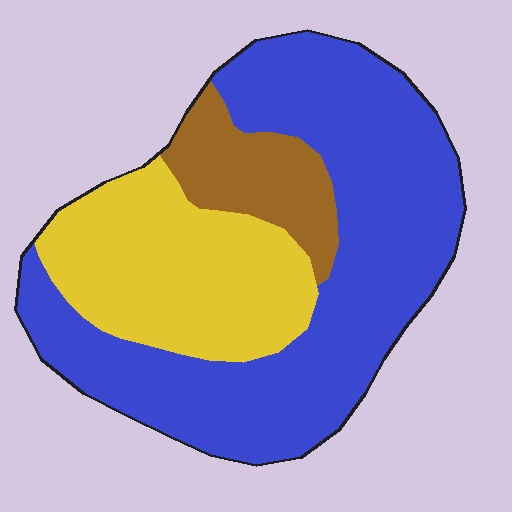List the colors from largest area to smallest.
From largest to smallest: blue, yellow, brown.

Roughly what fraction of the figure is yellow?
Yellow covers 29% of the figure.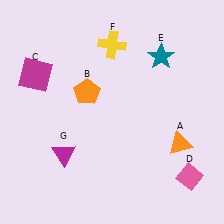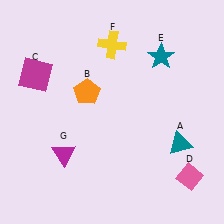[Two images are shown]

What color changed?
The triangle (A) changed from orange in Image 1 to teal in Image 2.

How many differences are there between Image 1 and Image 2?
There is 1 difference between the two images.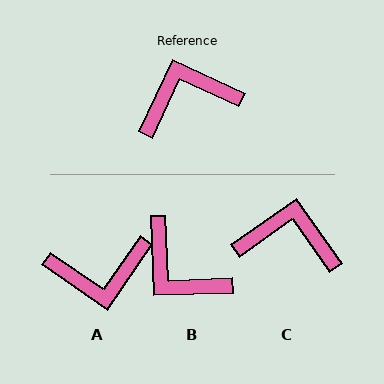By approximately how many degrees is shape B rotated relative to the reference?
Approximately 117 degrees counter-clockwise.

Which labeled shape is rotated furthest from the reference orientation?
A, about 170 degrees away.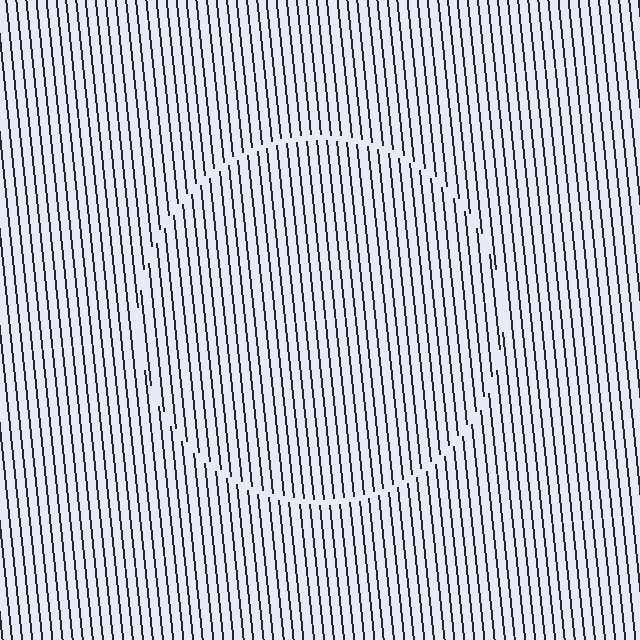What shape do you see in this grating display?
An illusory circle. The interior of the shape contains the same grating, shifted by half a period — the contour is defined by the phase discontinuity where line-ends from the inner and outer gratings abut.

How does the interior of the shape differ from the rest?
The interior of the shape contains the same grating, shifted by half a period — the contour is defined by the phase discontinuity where line-ends from the inner and outer gratings abut.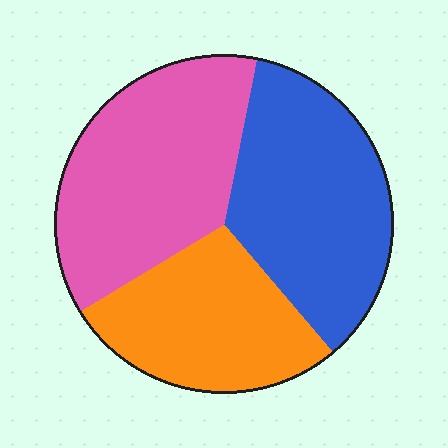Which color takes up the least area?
Orange, at roughly 25%.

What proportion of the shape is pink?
Pink takes up between a third and a half of the shape.